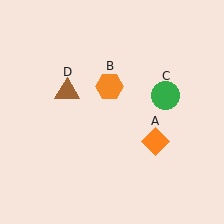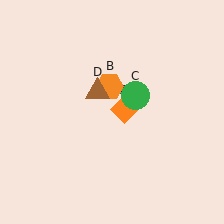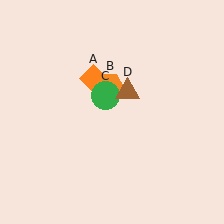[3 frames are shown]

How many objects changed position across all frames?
3 objects changed position: orange diamond (object A), green circle (object C), brown triangle (object D).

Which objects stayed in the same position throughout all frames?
Orange hexagon (object B) remained stationary.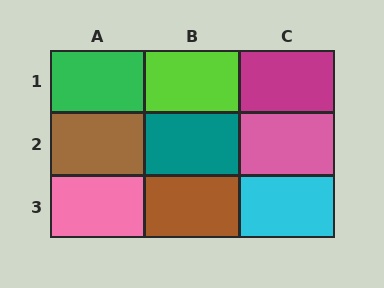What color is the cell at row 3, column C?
Cyan.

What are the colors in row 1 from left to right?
Green, lime, magenta.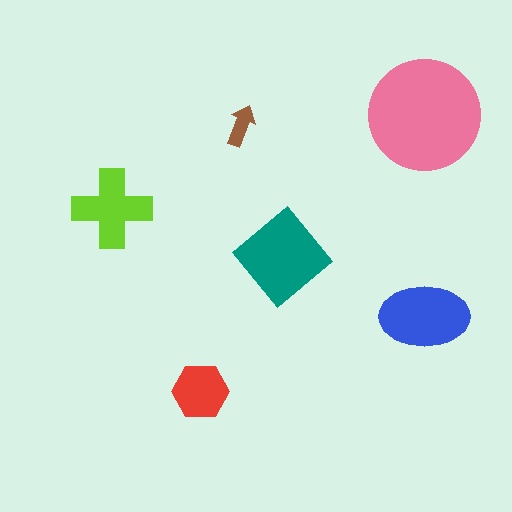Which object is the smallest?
The brown arrow.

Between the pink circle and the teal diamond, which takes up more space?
The pink circle.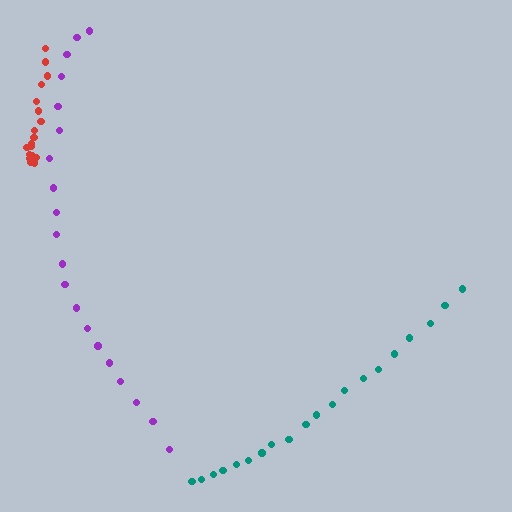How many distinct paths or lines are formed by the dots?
There are 3 distinct paths.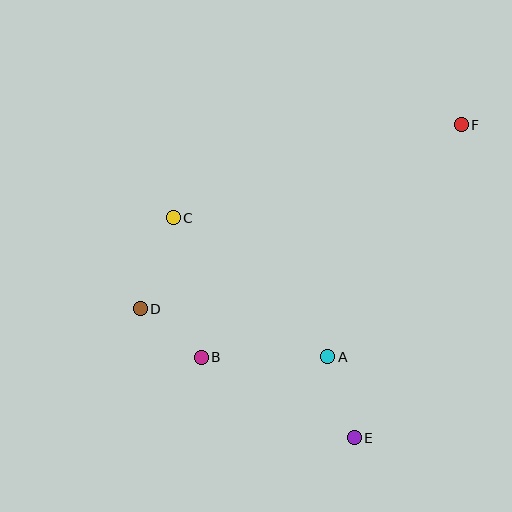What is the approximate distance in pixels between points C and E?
The distance between C and E is approximately 285 pixels.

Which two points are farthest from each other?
Points D and F are farthest from each other.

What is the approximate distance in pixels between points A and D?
The distance between A and D is approximately 194 pixels.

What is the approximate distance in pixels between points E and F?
The distance between E and F is approximately 331 pixels.